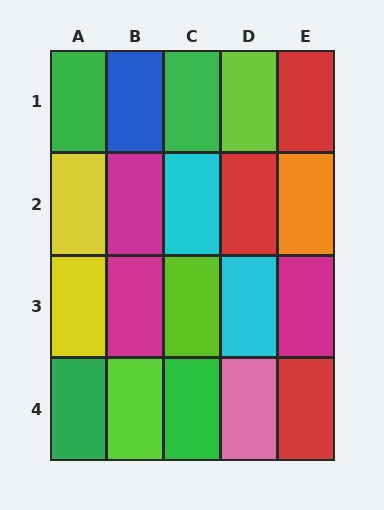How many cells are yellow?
2 cells are yellow.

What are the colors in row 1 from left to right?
Green, blue, green, lime, red.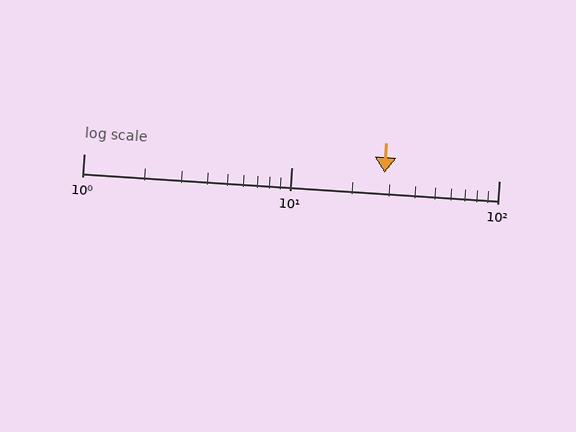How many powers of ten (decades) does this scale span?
The scale spans 2 decades, from 1 to 100.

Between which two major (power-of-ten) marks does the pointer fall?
The pointer is between 10 and 100.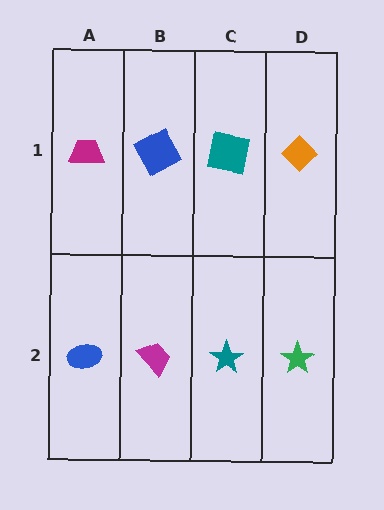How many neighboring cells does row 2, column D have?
2.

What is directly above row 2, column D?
An orange diamond.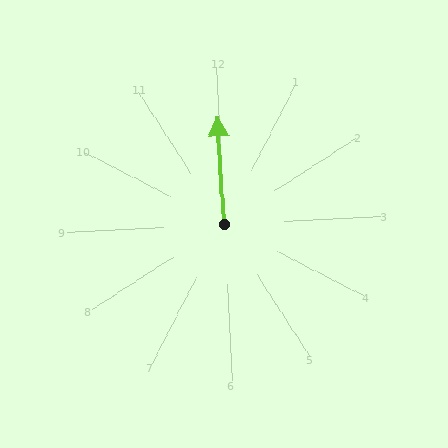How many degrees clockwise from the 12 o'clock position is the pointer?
Approximately 359 degrees.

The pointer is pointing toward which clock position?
Roughly 12 o'clock.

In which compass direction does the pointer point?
North.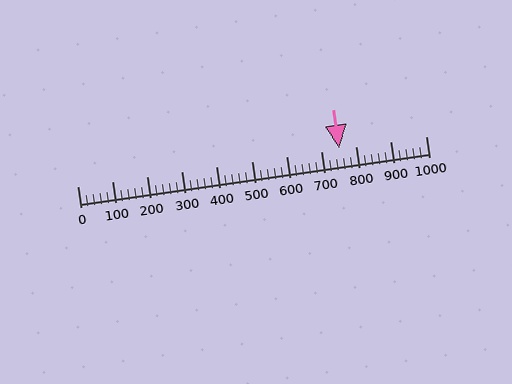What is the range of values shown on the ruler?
The ruler shows values from 0 to 1000.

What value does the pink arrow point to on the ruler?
The pink arrow points to approximately 750.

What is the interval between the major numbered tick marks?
The major tick marks are spaced 100 units apart.